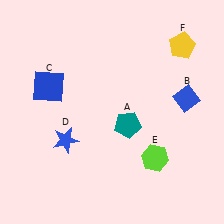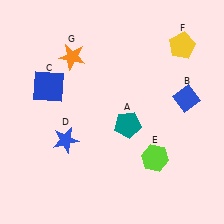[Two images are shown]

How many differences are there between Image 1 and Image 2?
There is 1 difference between the two images.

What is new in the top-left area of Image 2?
An orange star (G) was added in the top-left area of Image 2.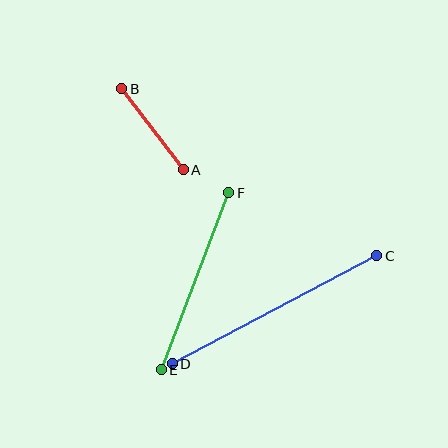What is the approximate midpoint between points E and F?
The midpoint is at approximately (195, 281) pixels.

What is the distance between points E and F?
The distance is approximately 190 pixels.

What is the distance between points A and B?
The distance is approximately 102 pixels.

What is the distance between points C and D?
The distance is approximately 231 pixels.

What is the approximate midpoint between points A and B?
The midpoint is at approximately (152, 129) pixels.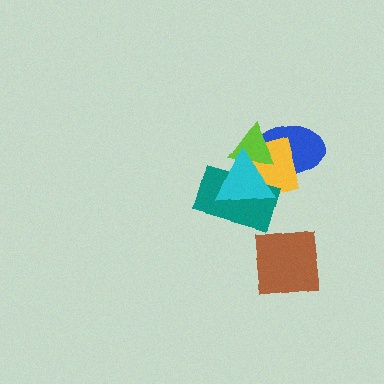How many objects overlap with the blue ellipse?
3 objects overlap with the blue ellipse.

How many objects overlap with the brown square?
0 objects overlap with the brown square.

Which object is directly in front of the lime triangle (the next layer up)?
The teal rectangle is directly in front of the lime triangle.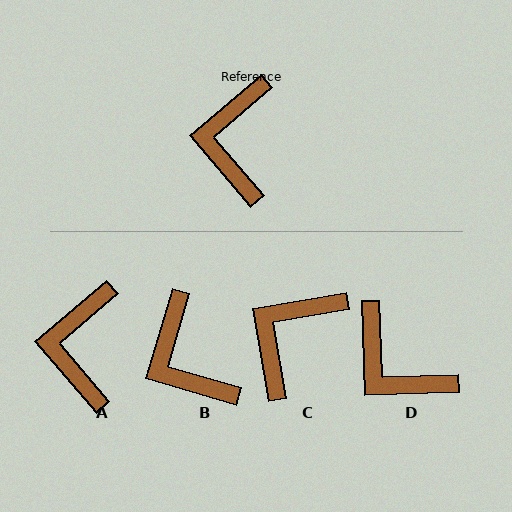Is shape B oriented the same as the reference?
No, it is off by about 33 degrees.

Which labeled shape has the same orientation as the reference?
A.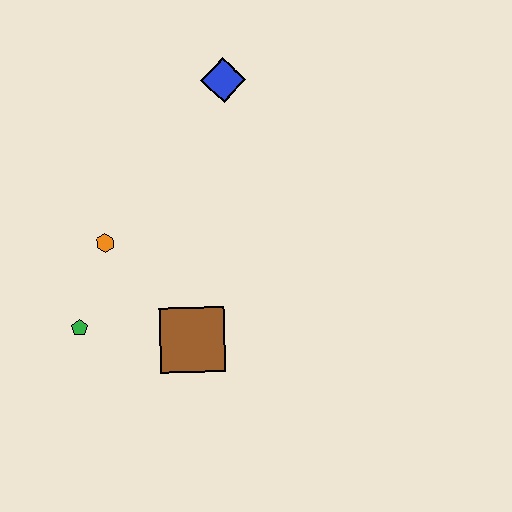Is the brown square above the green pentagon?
No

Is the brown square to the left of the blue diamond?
Yes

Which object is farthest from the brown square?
The blue diamond is farthest from the brown square.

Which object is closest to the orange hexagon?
The green pentagon is closest to the orange hexagon.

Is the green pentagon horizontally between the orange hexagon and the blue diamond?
No